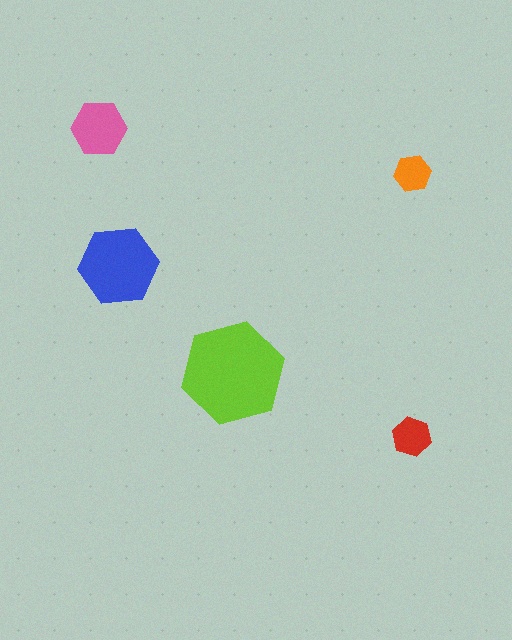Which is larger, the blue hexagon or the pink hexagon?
The blue one.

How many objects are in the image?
There are 5 objects in the image.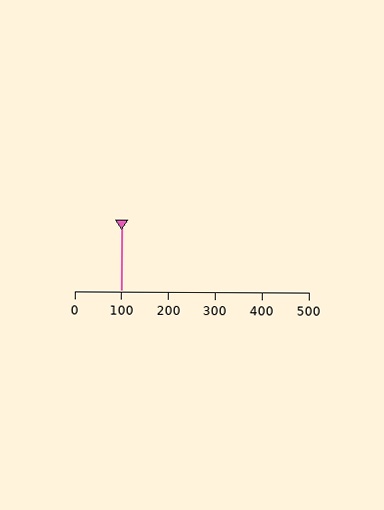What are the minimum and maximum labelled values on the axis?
The axis runs from 0 to 500.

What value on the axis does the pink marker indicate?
The marker indicates approximately 100.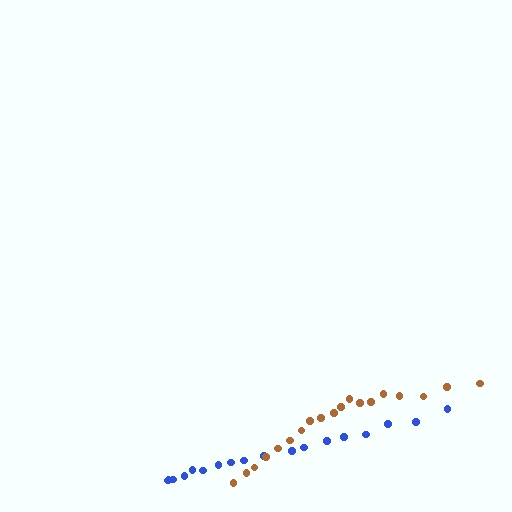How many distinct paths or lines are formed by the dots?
There are 2 distinct paths.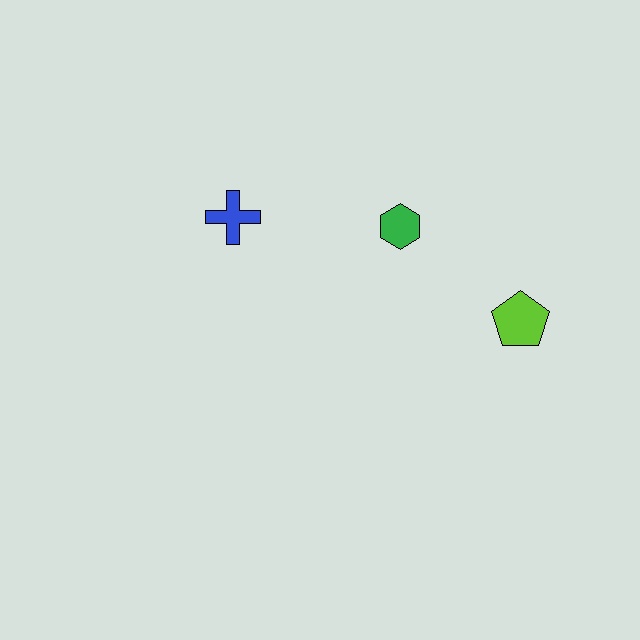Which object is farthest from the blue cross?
The lime pentagon is farthest from the blue cross.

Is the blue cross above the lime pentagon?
Yes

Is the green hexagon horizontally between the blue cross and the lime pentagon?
Yes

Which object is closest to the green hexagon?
The lime pentagon is closest to the green hexagon.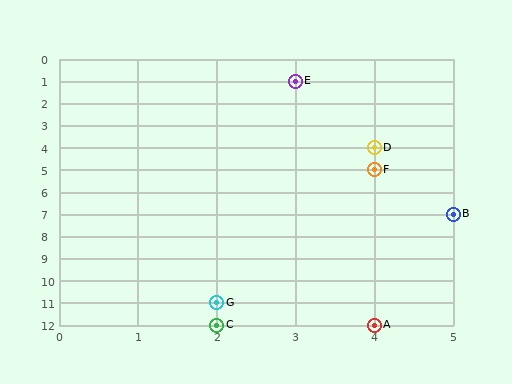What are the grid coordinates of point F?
Point F is at grid coordinates (4, 5).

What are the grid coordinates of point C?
Point C is at grid coordinates (2, 12).